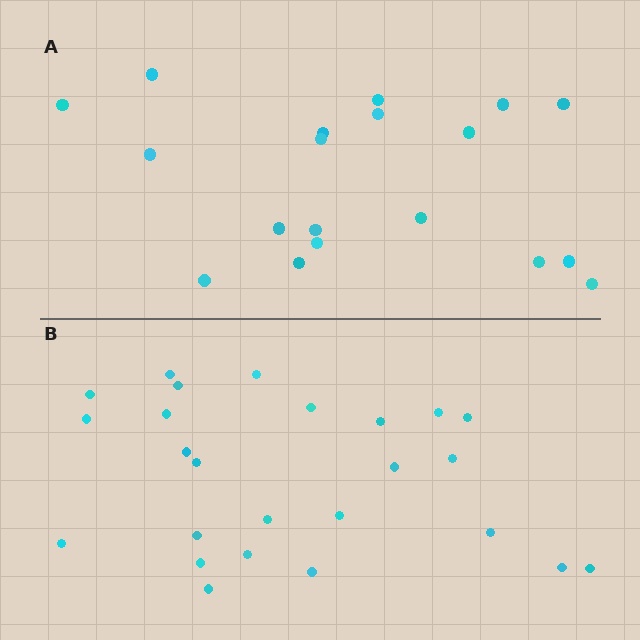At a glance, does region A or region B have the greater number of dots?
Region B (the bottom region) has more dots.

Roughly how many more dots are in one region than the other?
Region B has about 6 more dots than region A.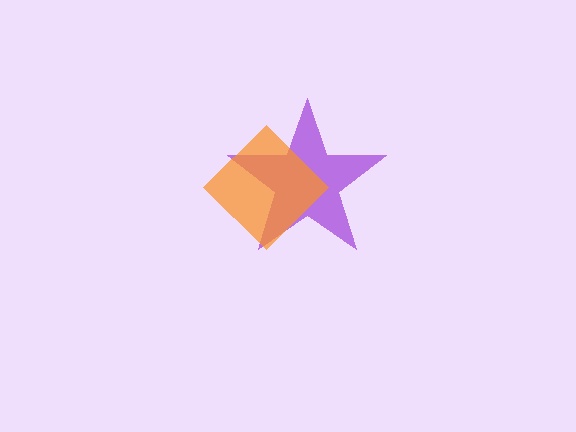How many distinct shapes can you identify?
There are 2 distinct shapes: a purple star, an orange diamond.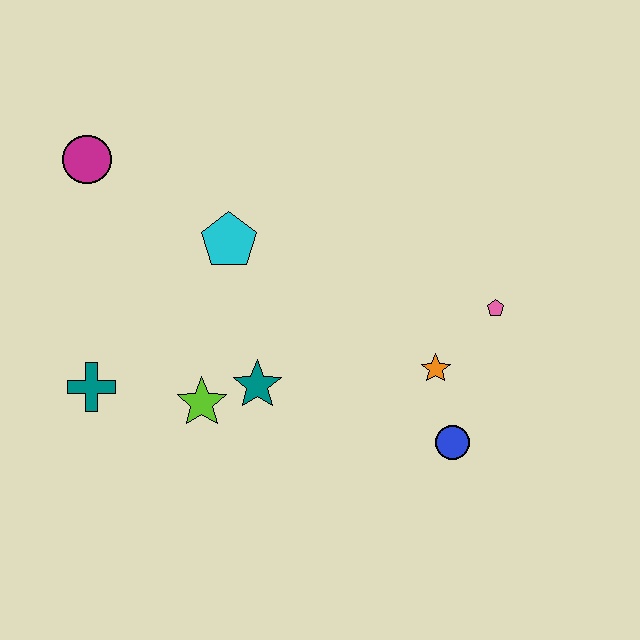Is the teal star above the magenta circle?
No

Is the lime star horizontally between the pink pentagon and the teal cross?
Yes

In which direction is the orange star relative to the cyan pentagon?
The orange star is to the right of the cyan pentagon.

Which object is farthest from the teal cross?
The pink pentagon is farthest from the teal cross.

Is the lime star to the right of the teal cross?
Yes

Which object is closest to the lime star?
The teal star is closest to the lime star.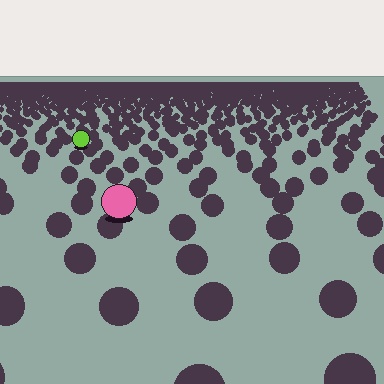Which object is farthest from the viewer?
The lime circle is farthest from the viewer. It appears smaller and the ground texture around it is denser.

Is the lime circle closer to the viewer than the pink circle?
No. The pink circle is closer — you can tell from the texture gradient: the ground texture is coarser near it.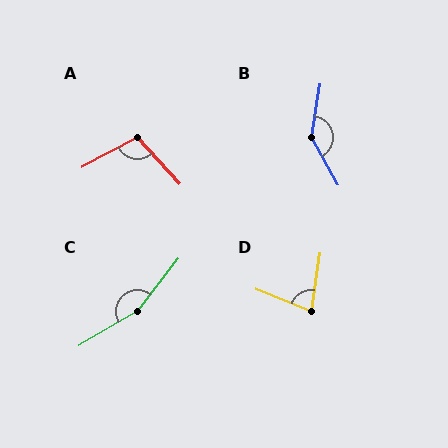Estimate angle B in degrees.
Approximately 142 degrees.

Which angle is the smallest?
D, at approximately 76 degrees.